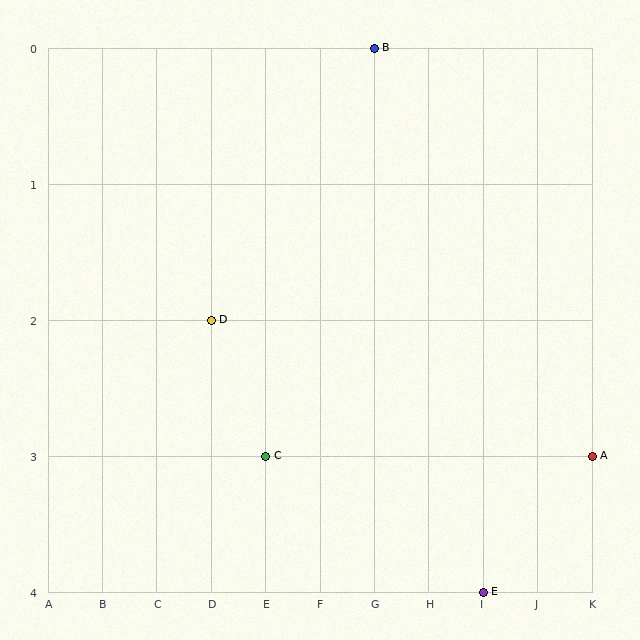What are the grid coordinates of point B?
Point B is at grid coordinates (G, 0).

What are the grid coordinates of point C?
Point C is at grid coordinates (E, 3).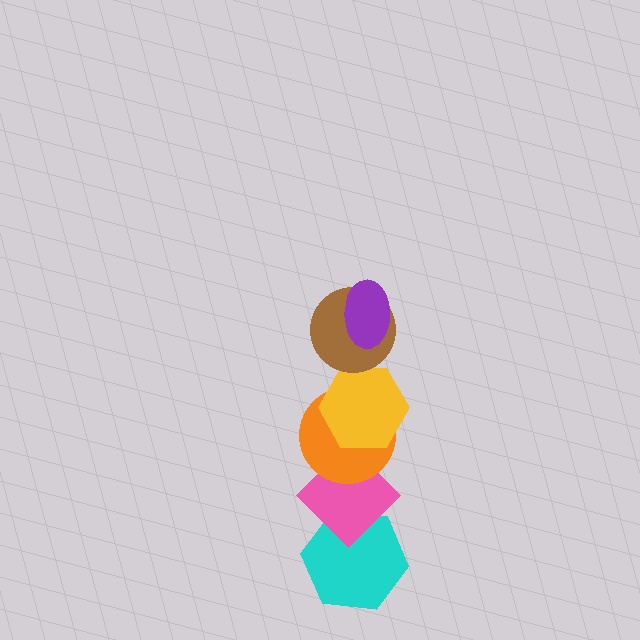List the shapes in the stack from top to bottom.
From top to bottom: the purple ellipse, the brown circle, the yellow hexagon, the orange circle, the pink diamond, the cyan hexagon.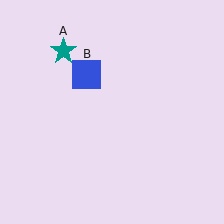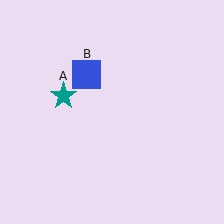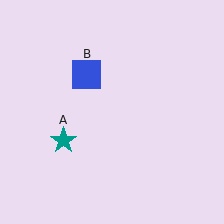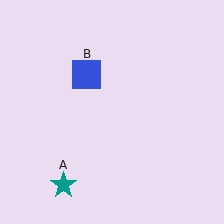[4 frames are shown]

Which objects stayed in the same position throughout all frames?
Blue square (object B) remained stationary.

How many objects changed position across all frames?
1 object changed position: teal star (object A).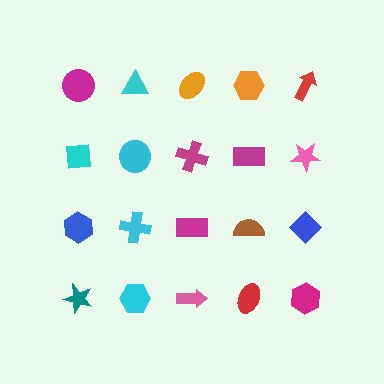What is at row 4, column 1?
A teal star.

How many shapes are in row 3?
5 shapes.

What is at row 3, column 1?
A blue hexagon.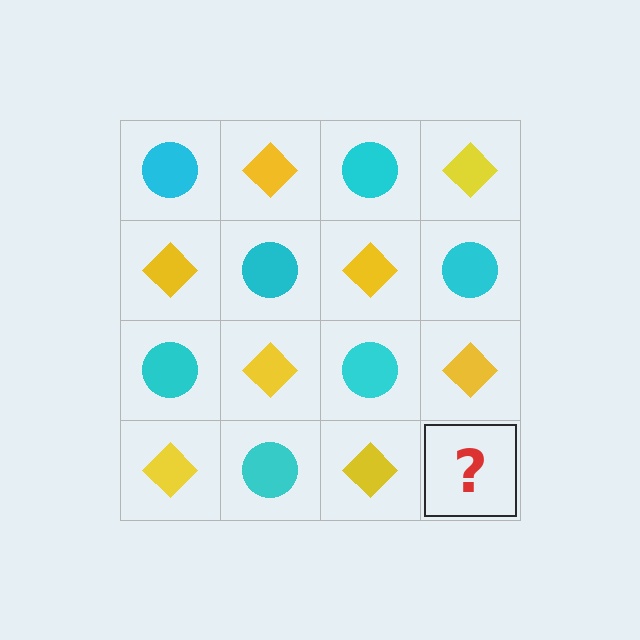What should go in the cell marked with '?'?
The missing cell should contain a cyan circle.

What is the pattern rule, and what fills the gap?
The rule is that it alternates cyan circle and yellow diamond in a checkerboard pattern. The gap should be filled with a cyan circle.